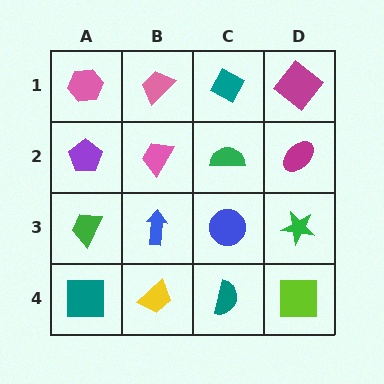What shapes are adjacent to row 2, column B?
A pink trapezoid (row 1, column B), a blue arrow (row 3, column B), a purple pentagon (row 2, column A), a green semicircle (row 2, column C).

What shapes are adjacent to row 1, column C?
A green semicircle (row 2, column C), a pink trapezoid (row 1, column B), a magenta diamond (row 1, column D).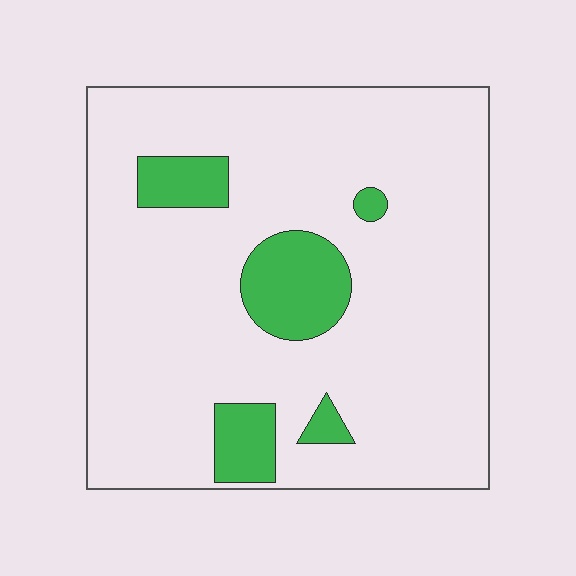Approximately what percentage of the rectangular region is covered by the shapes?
Approximately 15%.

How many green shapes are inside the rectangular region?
5.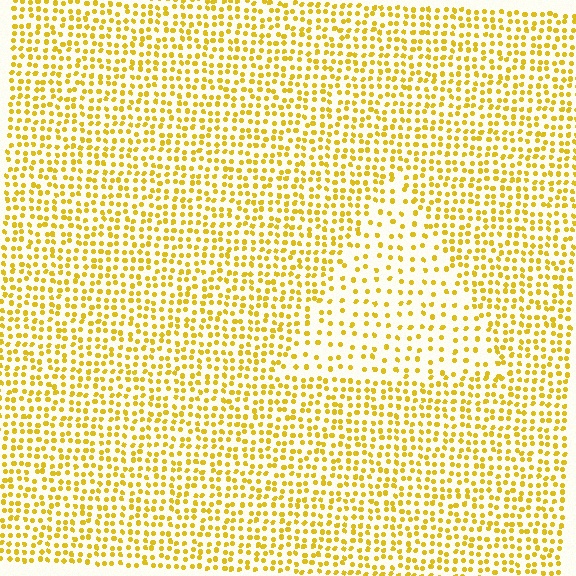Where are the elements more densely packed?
The elements are more densely packed outside the triangle boundary.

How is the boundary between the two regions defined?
The boundary is defined by a change in element density (approximately 2.0x ratio). All elements are the same color, size, and shape.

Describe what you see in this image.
The image contains small yellow elements arranged at two different densities. A triangle-shaped region is visible where the elements are less densely packed than the surrounding area.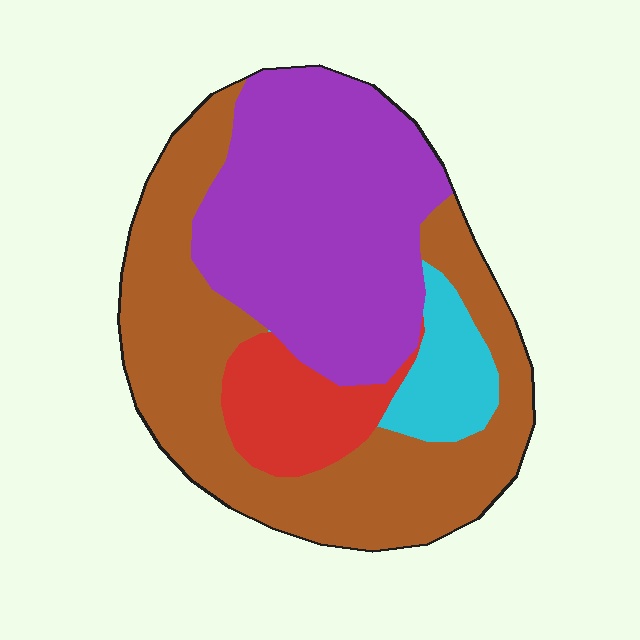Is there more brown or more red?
Brown.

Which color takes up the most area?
Brown, at roughly 45%.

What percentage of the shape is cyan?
Cyan takes up less than a sixth of the shape.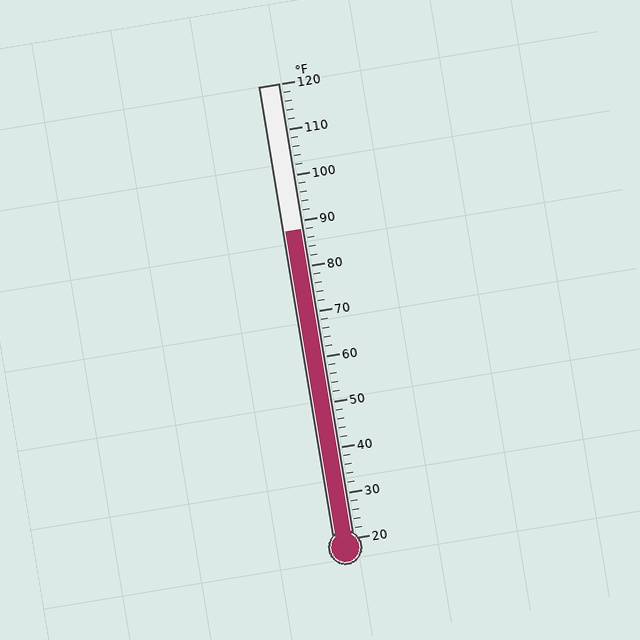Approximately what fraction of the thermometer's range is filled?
The thermometer is filled to approximately 70% of its range.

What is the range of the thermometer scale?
The thermometer scale ranges from 20°F to 120°F.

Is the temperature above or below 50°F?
The temperature is above 50°F.